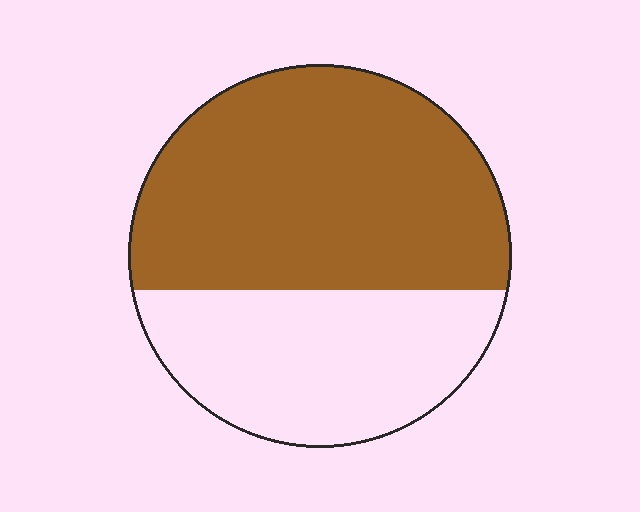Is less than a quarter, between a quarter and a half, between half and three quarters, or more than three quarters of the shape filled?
Between half and three quarters.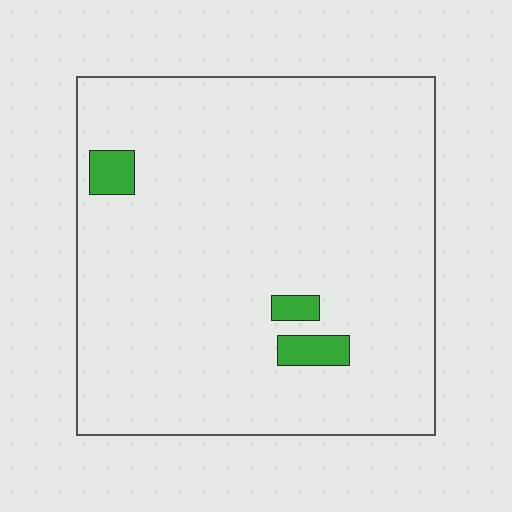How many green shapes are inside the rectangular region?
3.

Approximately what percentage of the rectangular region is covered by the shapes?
Approximately 5%.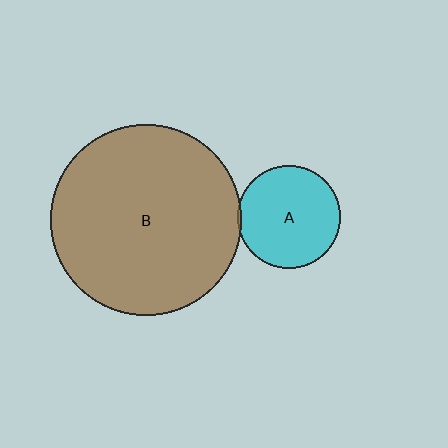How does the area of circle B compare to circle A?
Approximately 3.5 times.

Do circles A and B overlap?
Yes.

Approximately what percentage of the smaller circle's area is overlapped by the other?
Approximately 5%.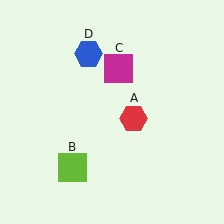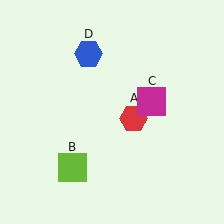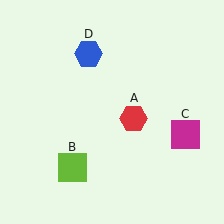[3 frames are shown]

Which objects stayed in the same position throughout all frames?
Red hexagon (object A) and lime square (object B) and blue hexagon (object D) remained stationary.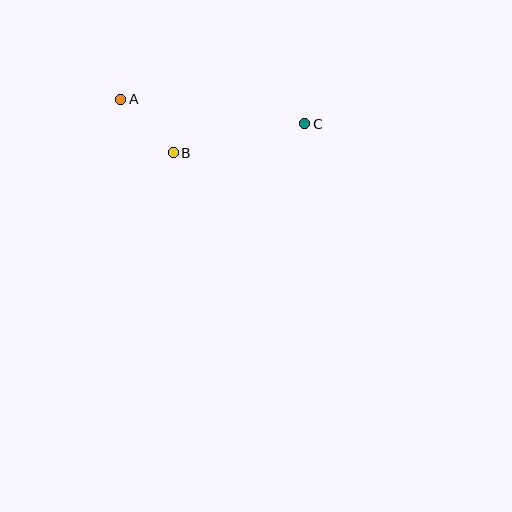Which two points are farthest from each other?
Points A and C are farthest from each other.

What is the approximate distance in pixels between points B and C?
The distance between B and C is approximately 135 pixels.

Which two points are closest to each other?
Points A and B are closest to each other.